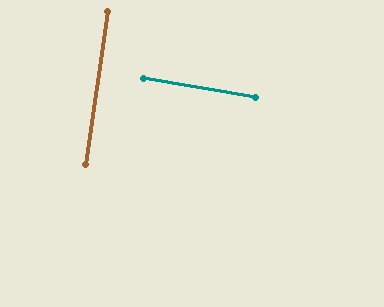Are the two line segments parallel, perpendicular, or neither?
Perpendicular — they meet at approximately 88°.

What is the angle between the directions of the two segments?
Approximately 88 degrees.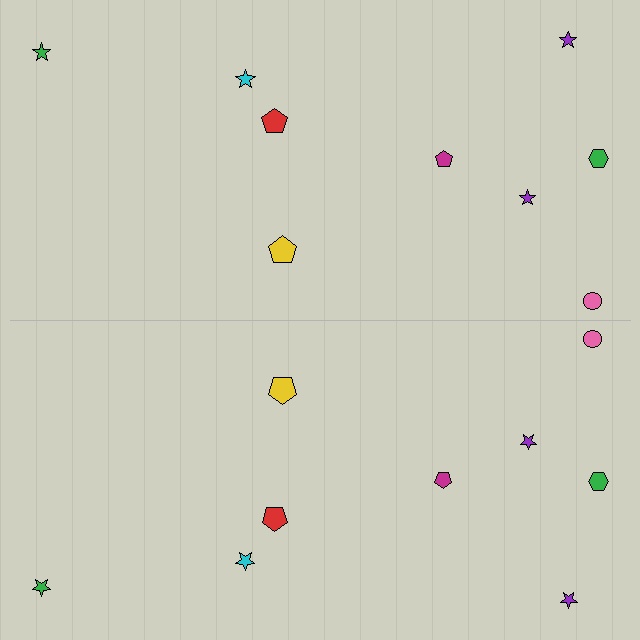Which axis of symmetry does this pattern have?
The pattern has a horizontal axis of symmetry running through the center of the image.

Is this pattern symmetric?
Yes, this pattern has bilateral (reflection) symmetry.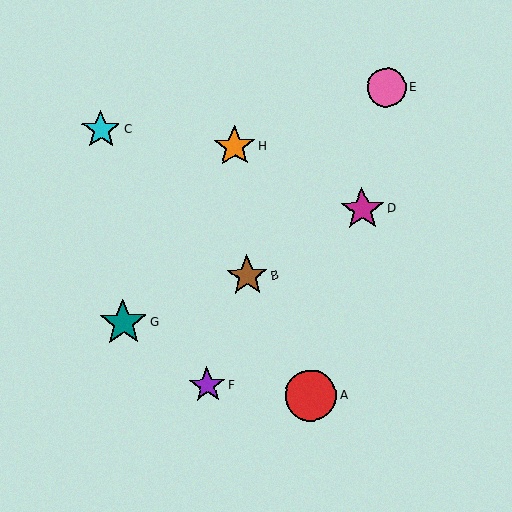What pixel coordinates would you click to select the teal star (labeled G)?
Click at (123, 323) to select the teal star G.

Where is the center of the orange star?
The center of the orange star is at (234, 146).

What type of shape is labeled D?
Shape D is a magenta star.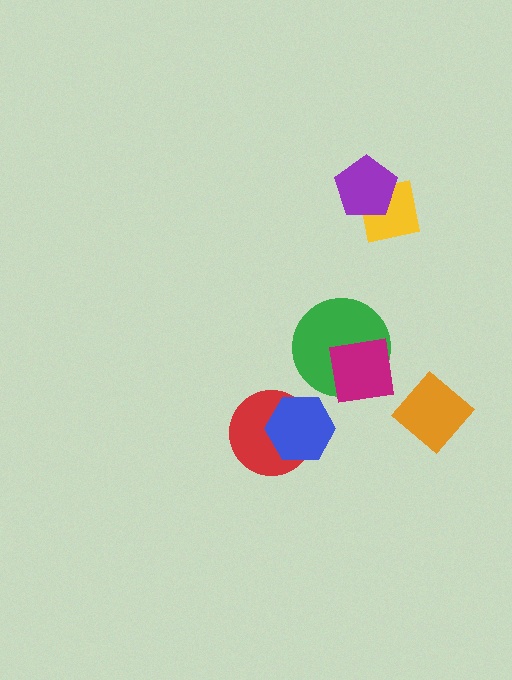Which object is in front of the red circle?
The blue hexagon is in front of the red circle.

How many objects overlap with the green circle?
1 object overlaps with the green circle.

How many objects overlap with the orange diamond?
0 objects overlap with the orange diamond.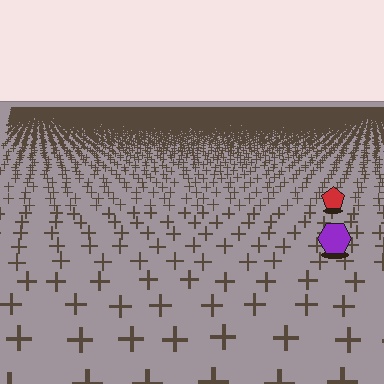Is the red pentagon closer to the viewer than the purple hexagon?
No. The purple hexagon is closer — you can tell from the texture gradient: the ground texture is coarser near it.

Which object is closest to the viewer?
The purple hexagon is closest. The texture marks near it are larger and more spread out.